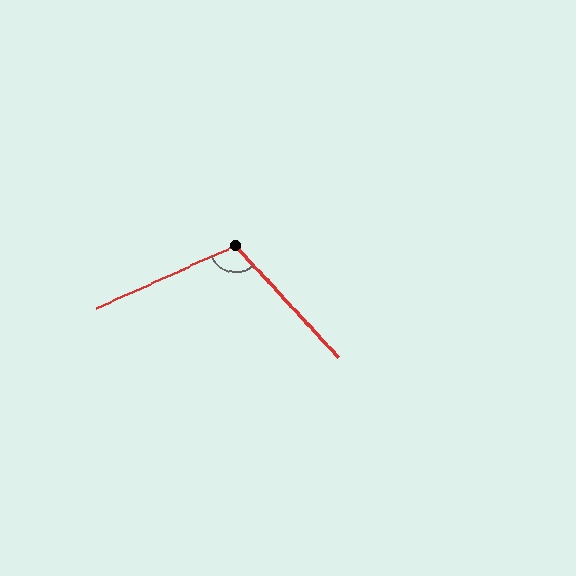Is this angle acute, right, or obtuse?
It is obtuse.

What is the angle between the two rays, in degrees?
Approximately 108 degrees.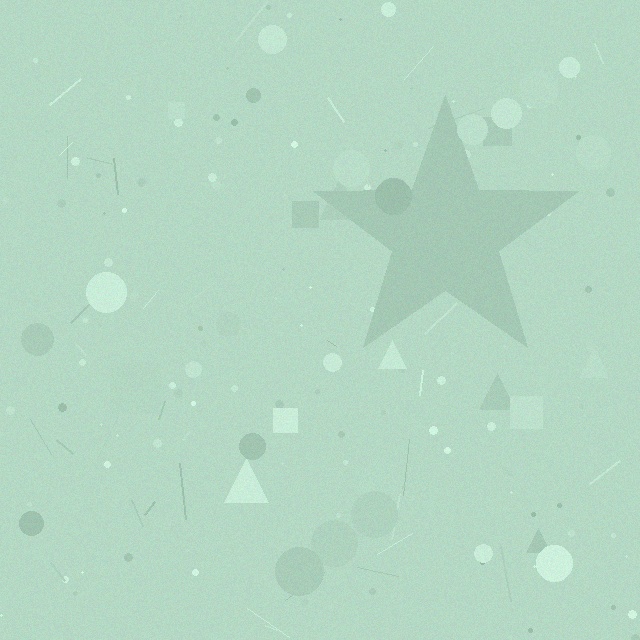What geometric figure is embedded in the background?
A star is embedded in the background.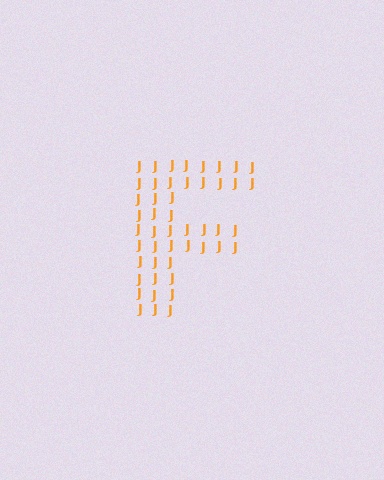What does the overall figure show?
The overall figure shows the letter F.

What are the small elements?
The small elements are letter J's.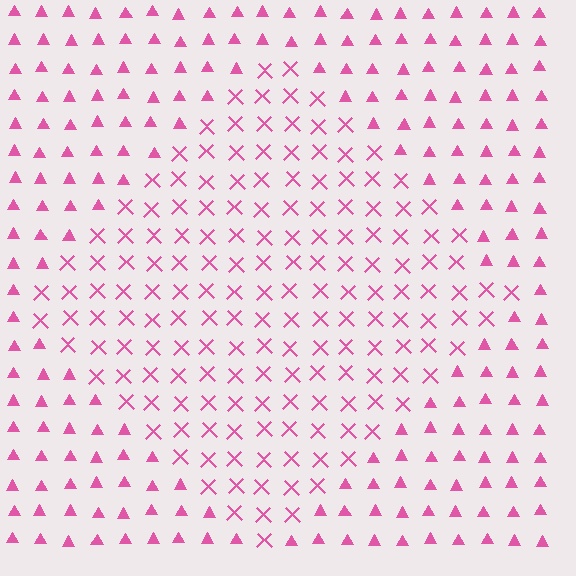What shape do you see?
I see a diamond.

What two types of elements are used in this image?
The image uses X marks inside the diamond region and triangles outside it.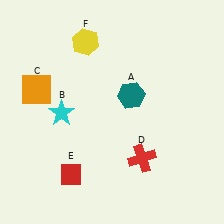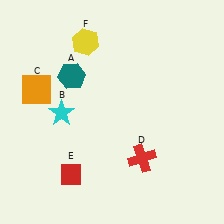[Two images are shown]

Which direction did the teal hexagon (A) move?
The teal hexagon (A) moved left.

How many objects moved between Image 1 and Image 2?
1 object moved between the two images.